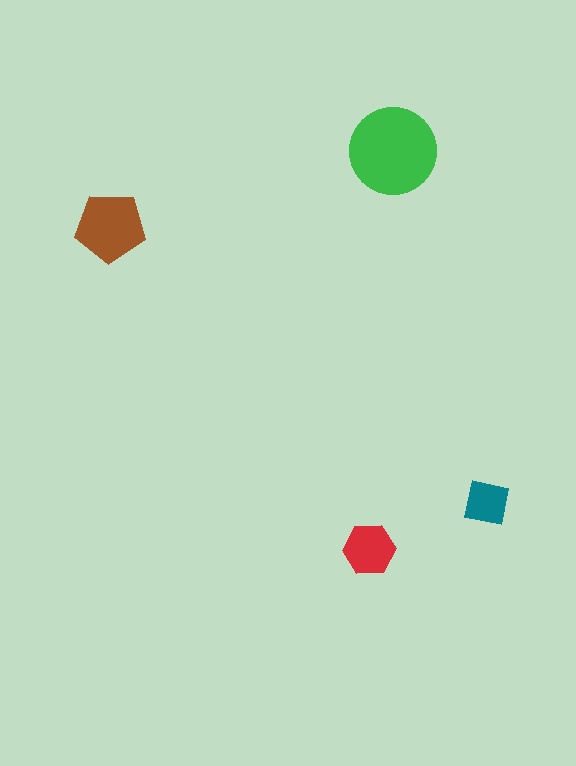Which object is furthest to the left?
The brown pentagon is leftmost.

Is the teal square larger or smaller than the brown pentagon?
Smaller.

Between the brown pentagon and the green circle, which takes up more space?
The green circle.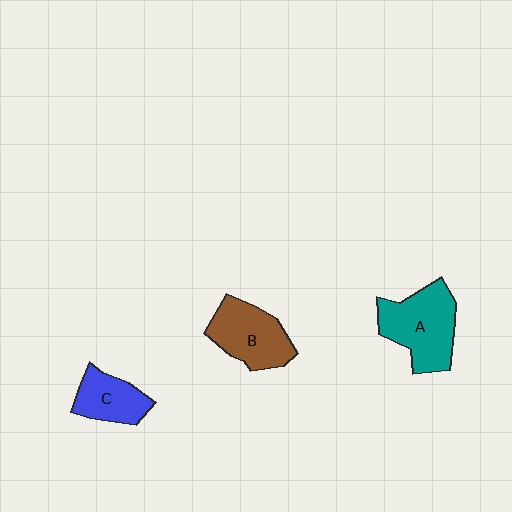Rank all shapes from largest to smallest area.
From largest to smallest: A (teal), B (brown), C (blue).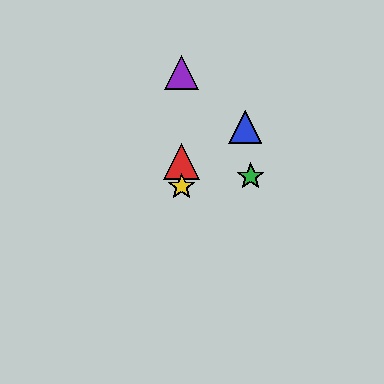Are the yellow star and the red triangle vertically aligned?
Yes, both are at x≈182.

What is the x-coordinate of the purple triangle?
The purple triangle is at x≈182.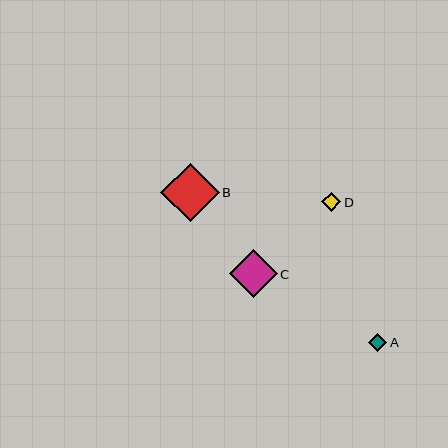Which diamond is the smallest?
Diamond A is the smallest with a size of approximately 18 pixels.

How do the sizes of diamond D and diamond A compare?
Diamond D and diamond A are approximately the same size.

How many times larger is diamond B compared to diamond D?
Diamond B is approximately 3.1 times the size of diamond D.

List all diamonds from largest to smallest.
From largest to smallest: B, C, D, A.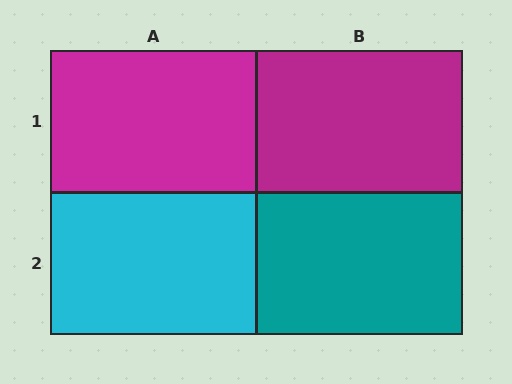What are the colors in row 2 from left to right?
Cyan, teal.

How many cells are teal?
1 cell is teal.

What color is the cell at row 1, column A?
Magenta.